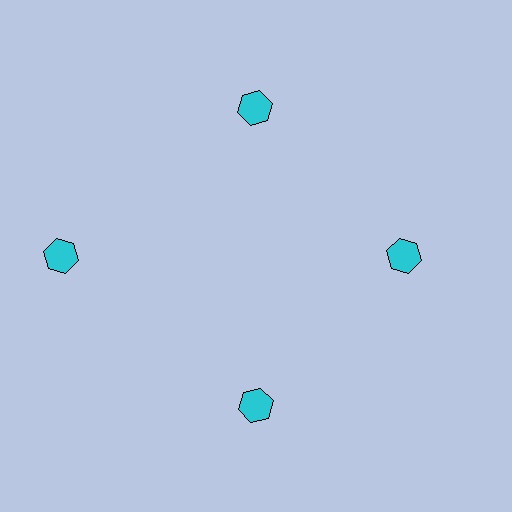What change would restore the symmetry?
The symmetry would be restored by moving it inward, back onto the ring so that all 4 hexagons sit at equal angles and equal distance from the center.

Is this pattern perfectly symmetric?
No. The 4 cyan hexagons are arranged in a ring, but one element near the 9 o'clock position is pushed outward from the center, breaking the 4-fold rotational symmetry.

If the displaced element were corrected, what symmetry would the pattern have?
It would have 4-fold rotational symmetry — the pattern would map onto itself every 90 degrees.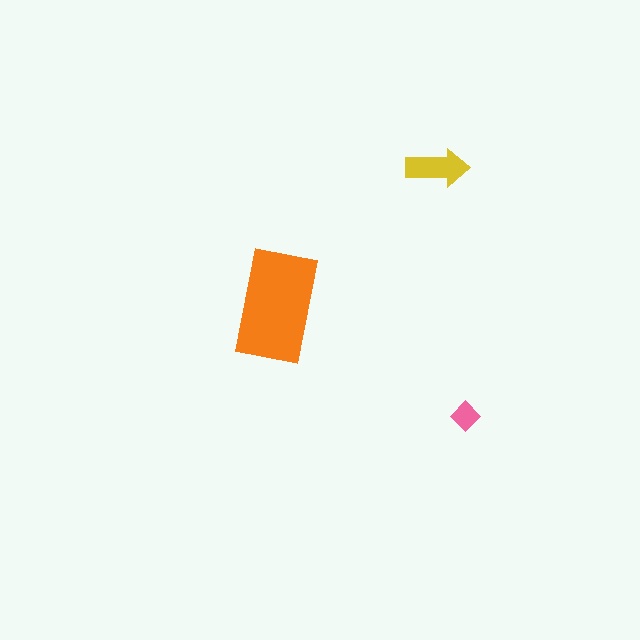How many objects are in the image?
There are 3 objects in the image.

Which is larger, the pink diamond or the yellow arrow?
The yellow arrow.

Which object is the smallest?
The pink diamond.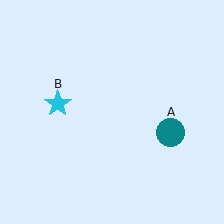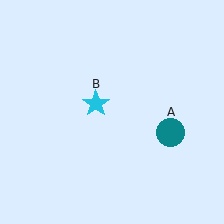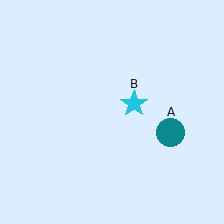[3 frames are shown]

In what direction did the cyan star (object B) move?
The cyan star (object B) moved right.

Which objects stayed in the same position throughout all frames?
Teal circle (object A) remained stationary.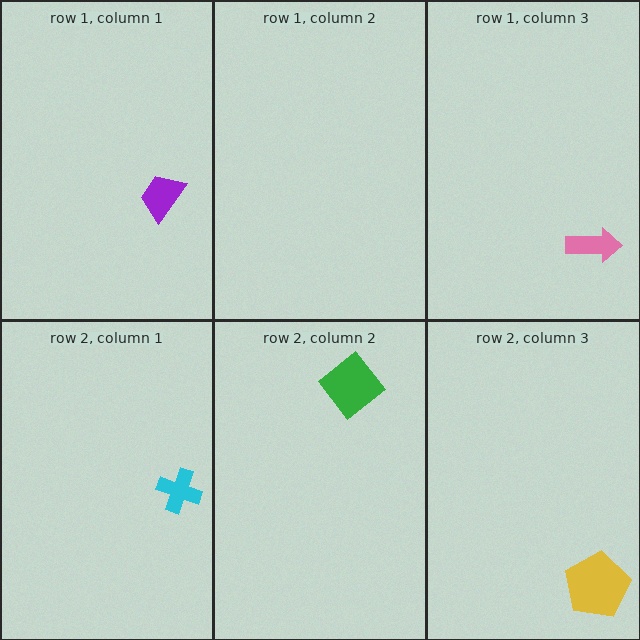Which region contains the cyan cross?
The row 2, column 1 region.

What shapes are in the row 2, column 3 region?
The yellow pentagon.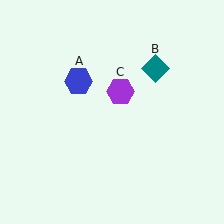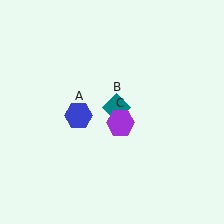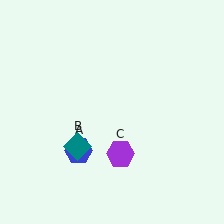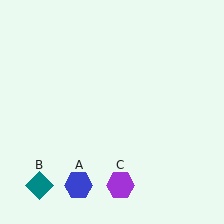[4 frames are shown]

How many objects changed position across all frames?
3 objects changed position: blue hexagon (object A), teal diamond (object B), purple hexagon (object C).